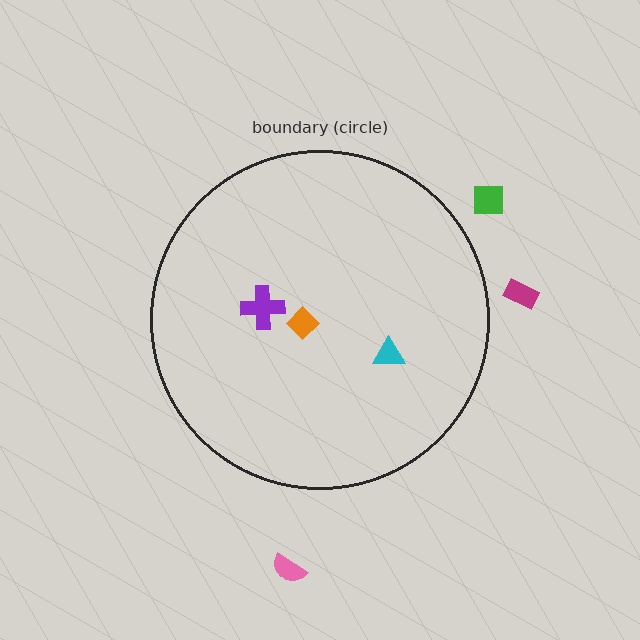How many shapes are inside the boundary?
3 inside, 3 outside.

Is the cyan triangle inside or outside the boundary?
Inside.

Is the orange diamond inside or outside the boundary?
Inside.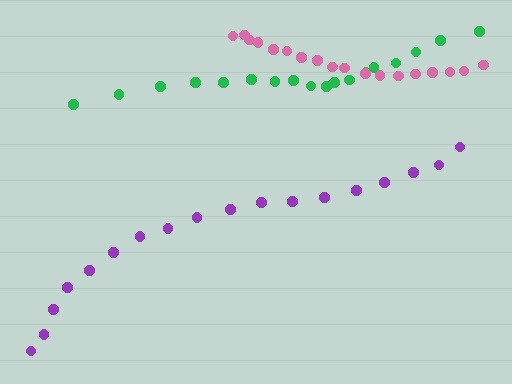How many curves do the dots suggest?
There are 3 distinct paths.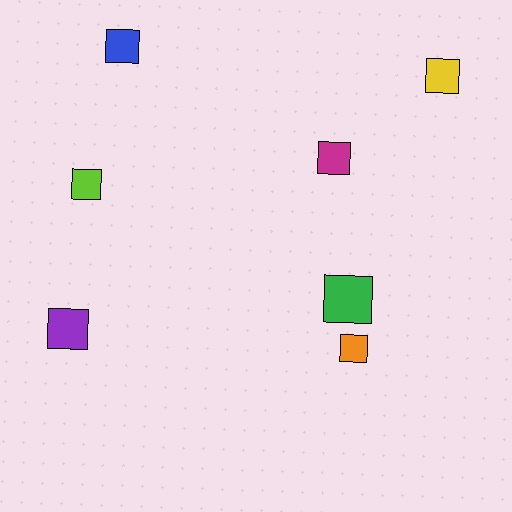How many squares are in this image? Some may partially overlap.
There are 7 squares.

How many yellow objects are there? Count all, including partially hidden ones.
There is 1 yellow object.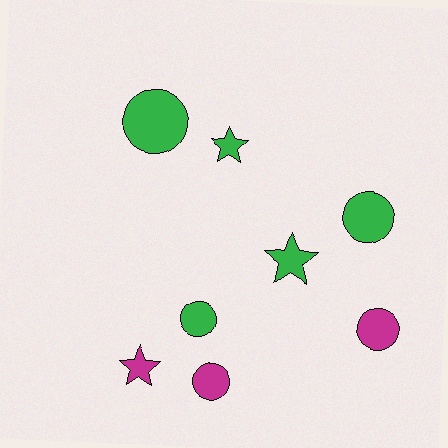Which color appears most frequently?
Green, with 5 objects.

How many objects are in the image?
There are 8 objects.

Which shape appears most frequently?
Circle, with 5 objects.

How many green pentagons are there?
There are no green pentagons.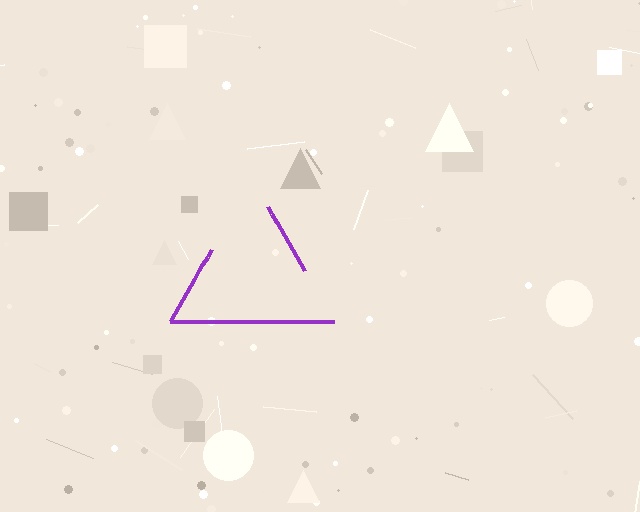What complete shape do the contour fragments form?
The contour fragments form a triangle.